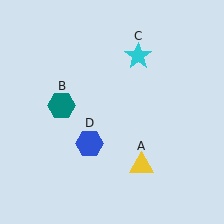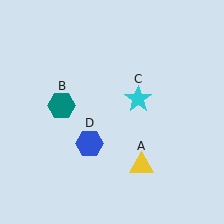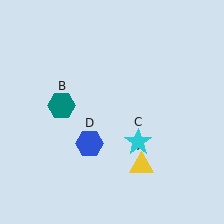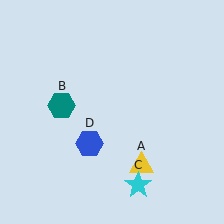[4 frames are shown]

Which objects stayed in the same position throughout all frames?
Yellow triangle (object A) and teal hexagon (object B) and blue hexagon (object D) remained stationary.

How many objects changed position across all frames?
1 object changed position: cyan star (object C).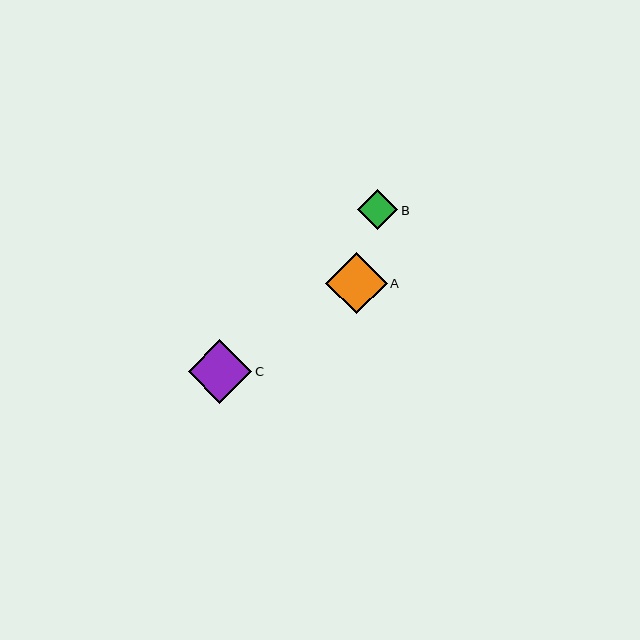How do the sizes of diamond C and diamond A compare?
Diamond C and diamond A are approximately the same size.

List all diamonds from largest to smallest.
From largest to smallest: C, A, B.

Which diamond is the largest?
Diamond C is the largest with a size of approximately 64 pixels.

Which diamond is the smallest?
Diamond B is the smallest with a size of approximately 40 pixels.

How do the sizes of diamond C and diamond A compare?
Diamond C and diamond A are approximately the same size.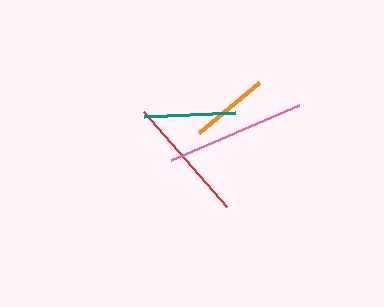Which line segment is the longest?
The pink line is the longest at approximately 139 pixels.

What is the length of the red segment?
The red segment is approximately 126 pixels long.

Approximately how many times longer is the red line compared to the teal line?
The red line is approximately 1.4 times the length of the teal line.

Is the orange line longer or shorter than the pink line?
The pink line is longer than the orange line.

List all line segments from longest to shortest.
From longest to shortest: pink, red, teal, orange.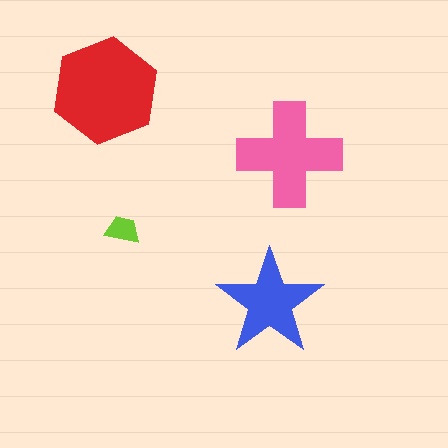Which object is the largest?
The red hexagon.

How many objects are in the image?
There are 4 objects in the image.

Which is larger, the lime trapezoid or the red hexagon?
The red hexagon.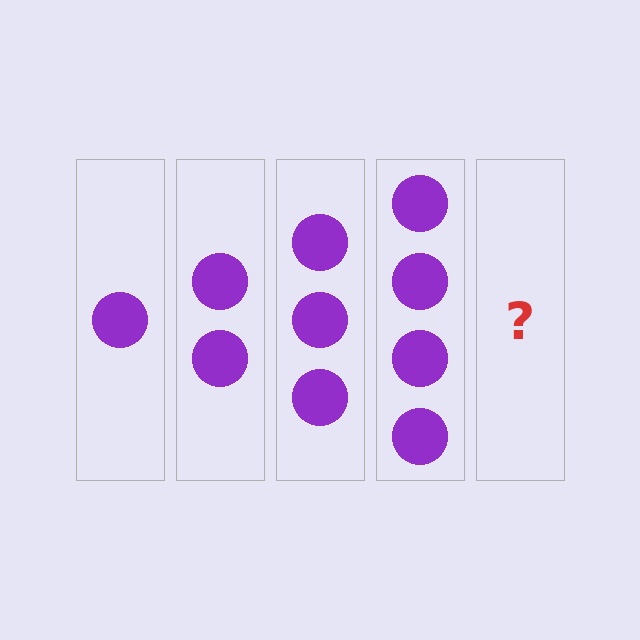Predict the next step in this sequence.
The next step is 5 circles.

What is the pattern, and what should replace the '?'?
The pattern is that each step adds one more circle. The '?' should be 5 circles.